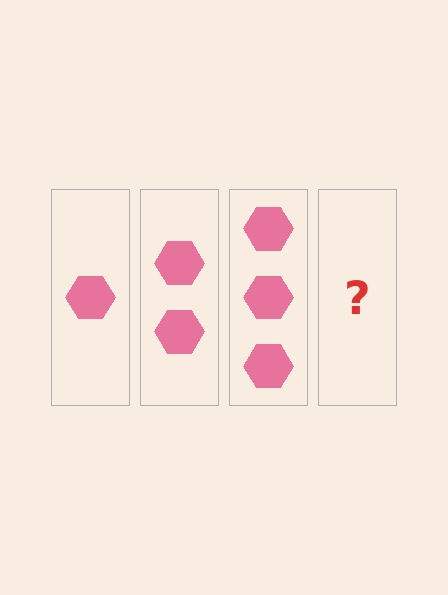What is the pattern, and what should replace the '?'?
The pattern is that each step adds one more hexagon. The '?' should be 4 hexagons.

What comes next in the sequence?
The next element should be 4 hexagons.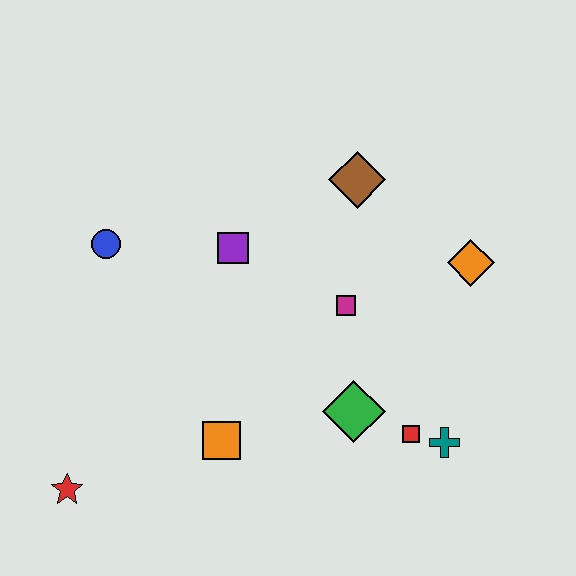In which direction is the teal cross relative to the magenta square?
The teal cross is below the magenta square.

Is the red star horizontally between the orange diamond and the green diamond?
No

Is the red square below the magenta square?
Yes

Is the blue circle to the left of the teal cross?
Yes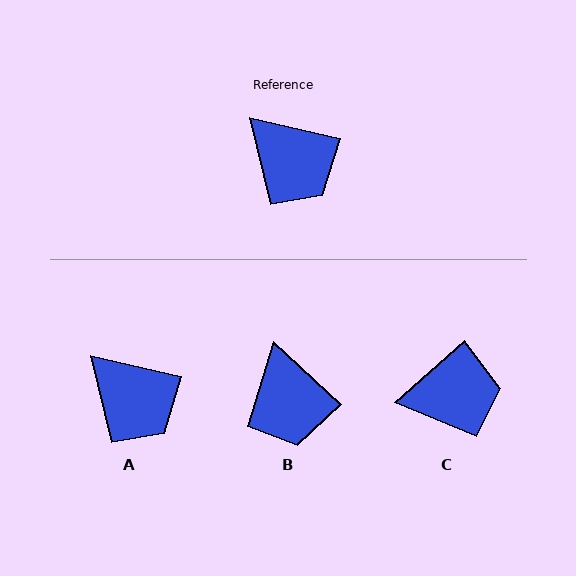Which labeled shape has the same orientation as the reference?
A.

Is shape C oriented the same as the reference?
No, it is off by about 54 degrees.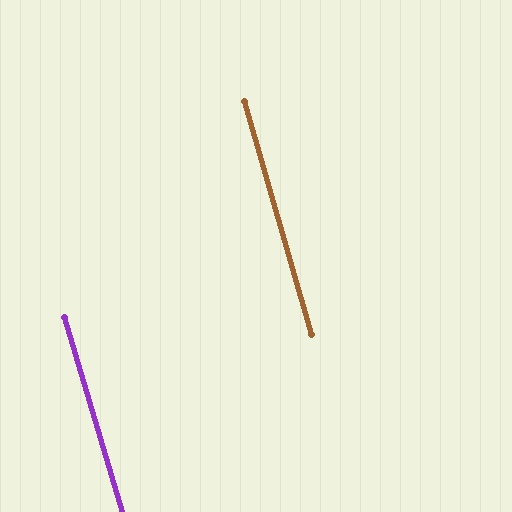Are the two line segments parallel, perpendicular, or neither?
Parallel — their directions differ by only 0.7°.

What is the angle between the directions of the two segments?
Approximately 1 degree.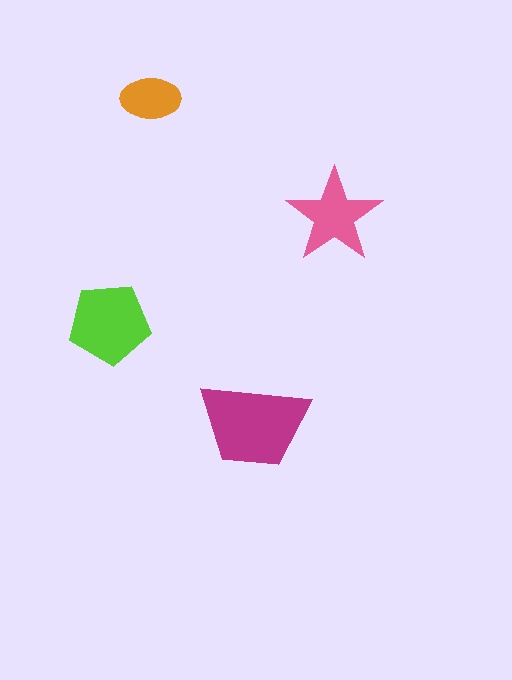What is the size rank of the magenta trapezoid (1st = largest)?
1st.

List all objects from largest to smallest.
The magenta trapezoid, the lime pentagon, the pink star, the orange ellipse.